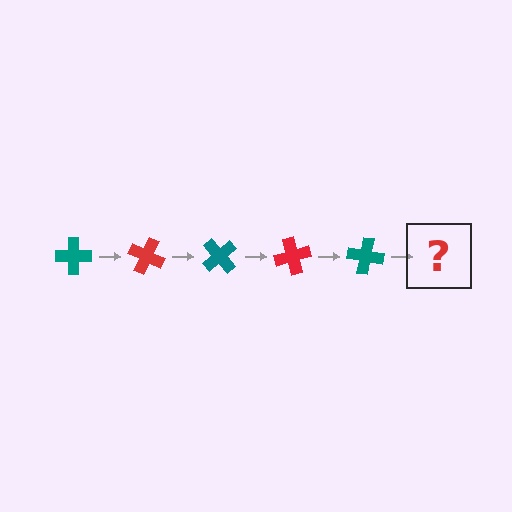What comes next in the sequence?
The next element should be a red cross, rotated 125 degrees from the start.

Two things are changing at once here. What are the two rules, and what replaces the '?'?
The two rules are that it rotates 25 degrees each step and the color cycles through teal and red. The '?' should be a red cross, rotated 125 degrees from the start.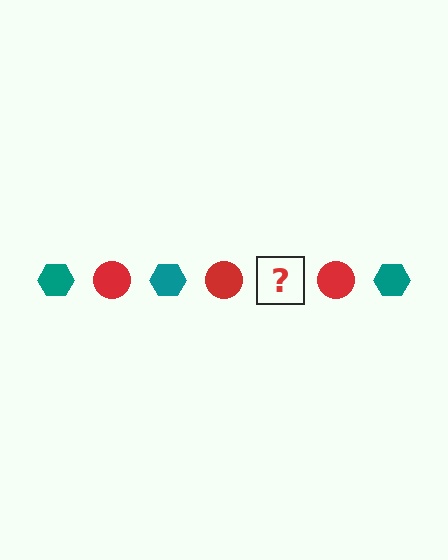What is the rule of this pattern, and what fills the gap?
The rule is that the pattern alternates between teal hexagon and red circle. The gap should be filled with a teal hexagon.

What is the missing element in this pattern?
The missing element is a teal hexagon.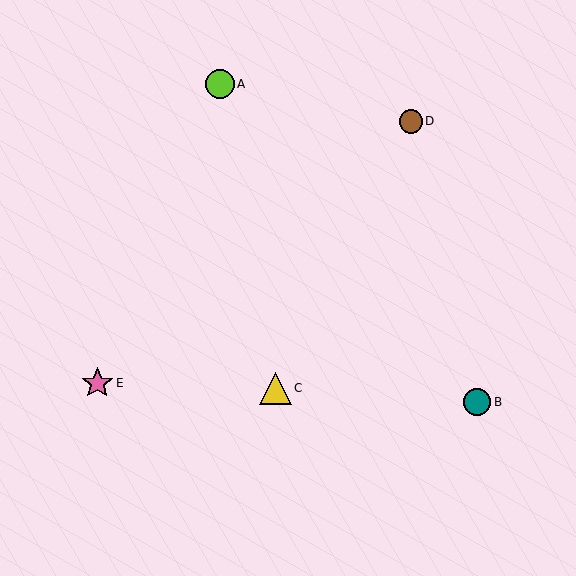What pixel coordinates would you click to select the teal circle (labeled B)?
Click at (477, 402) to select the teal circle B.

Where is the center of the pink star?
The center of the pink star is at (97, 383).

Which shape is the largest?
The yellow triangle (labeled C) is the largest.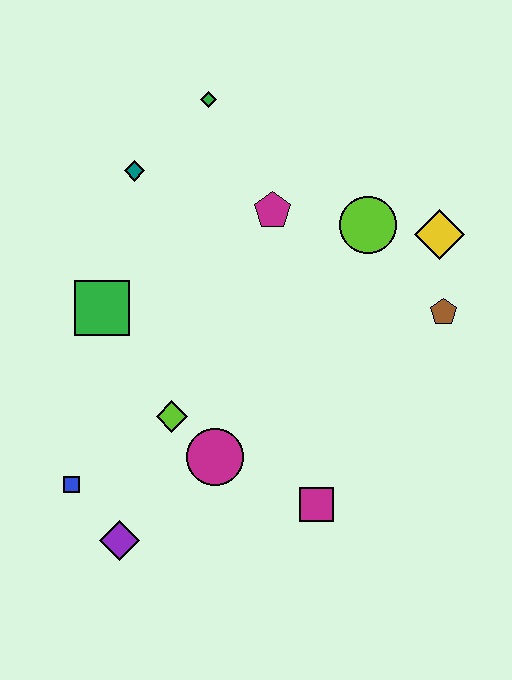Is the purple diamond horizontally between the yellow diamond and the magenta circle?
No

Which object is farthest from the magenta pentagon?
The purple diamond is farthest from the magenta pentagon.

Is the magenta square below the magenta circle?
Yes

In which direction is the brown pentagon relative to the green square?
The brown pentagon is to the right of the green square.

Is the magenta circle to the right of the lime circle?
No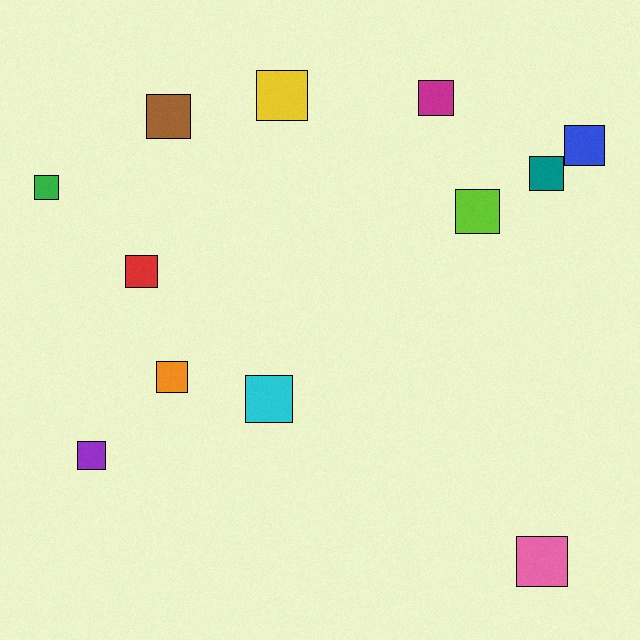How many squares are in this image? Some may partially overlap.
There are 12 squares.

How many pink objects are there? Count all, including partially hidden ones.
There is 1 pink object.